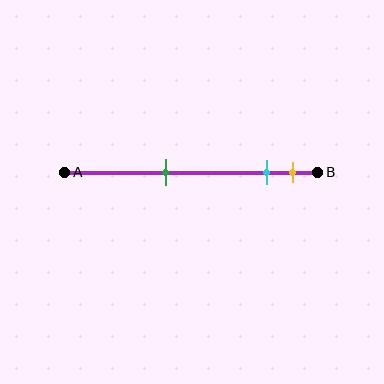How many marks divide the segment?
There are 3 marks dividing the segment.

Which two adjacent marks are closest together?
The cyan and yellow marks are the closest adjacent pair.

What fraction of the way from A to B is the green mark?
The green mark is approximately 40% (0.4) of the way from A to B.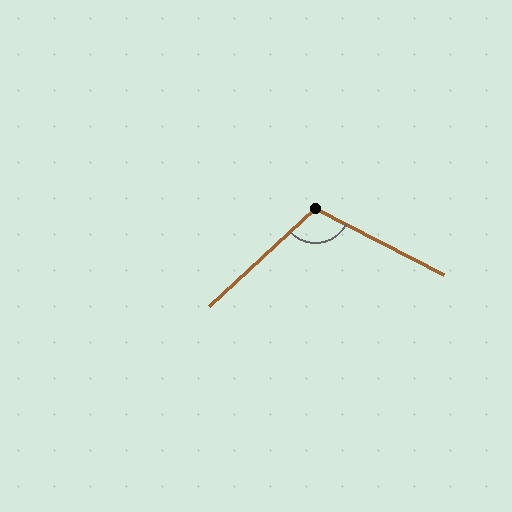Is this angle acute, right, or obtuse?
It is obtuse.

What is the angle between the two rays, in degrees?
Approximately 110 degrees.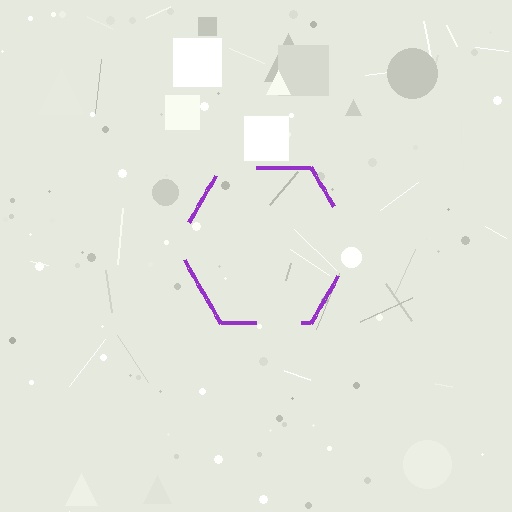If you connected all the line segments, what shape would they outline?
They would outline a hexagon.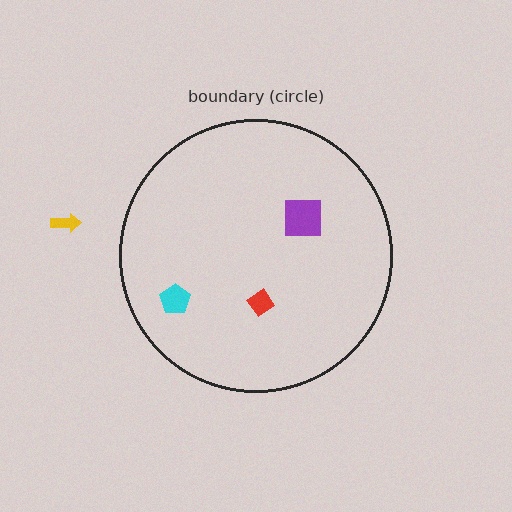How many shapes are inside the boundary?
3 inside, 1 outside.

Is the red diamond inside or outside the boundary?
Inside.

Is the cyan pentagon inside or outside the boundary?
Inside.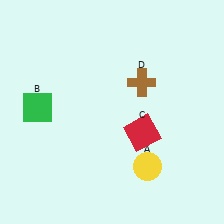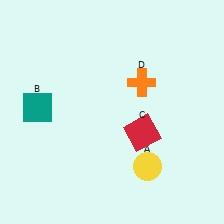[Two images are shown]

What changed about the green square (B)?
In Image 1, B is green. In Image 2, it changed to teal.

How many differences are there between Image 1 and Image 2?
There are 2 differences between the two images.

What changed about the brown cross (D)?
In Image 1, D is brown. In Image 2, it changed to orange.